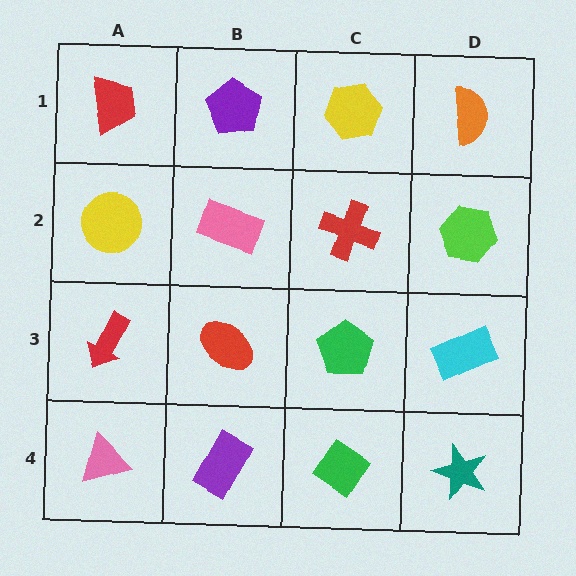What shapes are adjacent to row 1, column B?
A pink rectangle (row 2, column B), a red trapezoid (row 1, column A), a yellow hexagon (row 1, column C).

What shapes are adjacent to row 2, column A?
A red trapezoid (row 1, column A), a red arrow (row 3, column A), a pink rectangle (row 2, column B).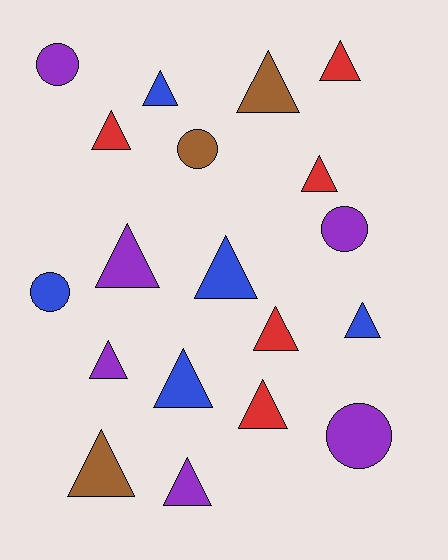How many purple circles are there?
There are 3 purple circles.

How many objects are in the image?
There are 19 objects.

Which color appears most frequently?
Purple, with 6 objects.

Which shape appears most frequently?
Triangle, with 14 objects.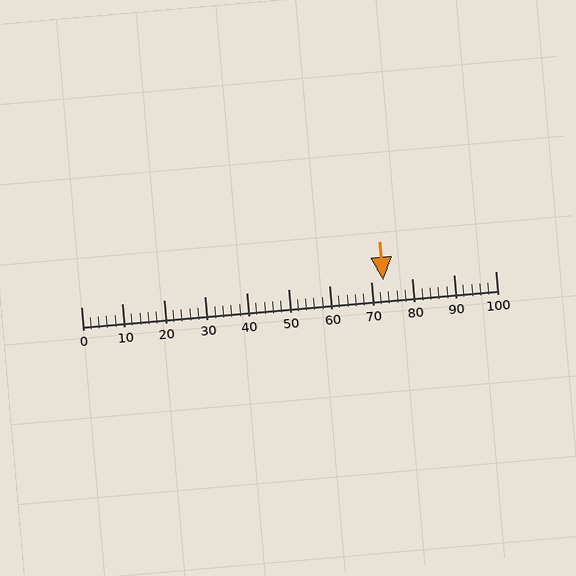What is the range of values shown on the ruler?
The ruler shows values from 0 to 100.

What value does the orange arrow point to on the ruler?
The orange arrow points to approximately 73.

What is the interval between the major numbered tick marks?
The major tick marks are spaced 10 units apart.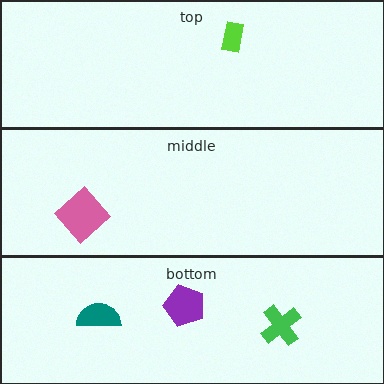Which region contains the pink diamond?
The middle region.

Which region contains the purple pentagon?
The bottom region.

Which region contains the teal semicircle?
The bottom region.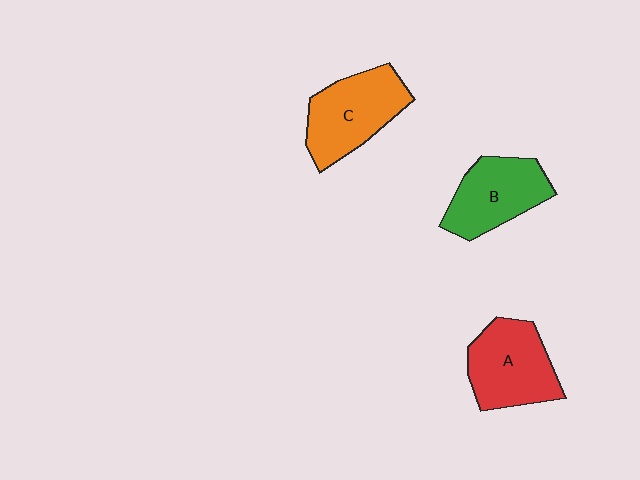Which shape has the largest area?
Shape C (orange).